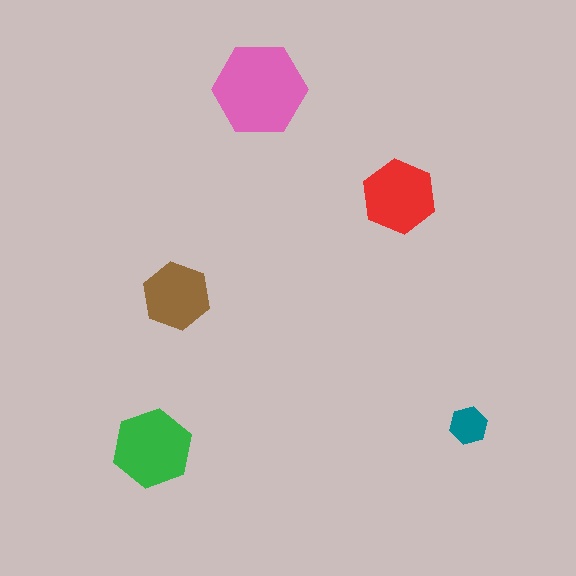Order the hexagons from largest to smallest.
the pink one, the green one, the red one, the brown one, the teal one.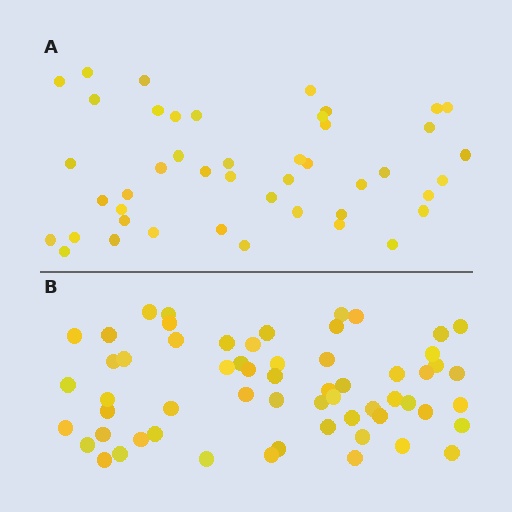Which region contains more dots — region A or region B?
Region B (the bottom region) has more dots.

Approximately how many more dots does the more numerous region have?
Region B has approximately 15 more dots than region A.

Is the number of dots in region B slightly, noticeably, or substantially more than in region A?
Region B has noticeably more, but not dramatically so. The ratio is roughly 1.3 to 1.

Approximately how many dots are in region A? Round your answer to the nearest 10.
About 40 dots. (The exact count is 45, which rounds to 40.)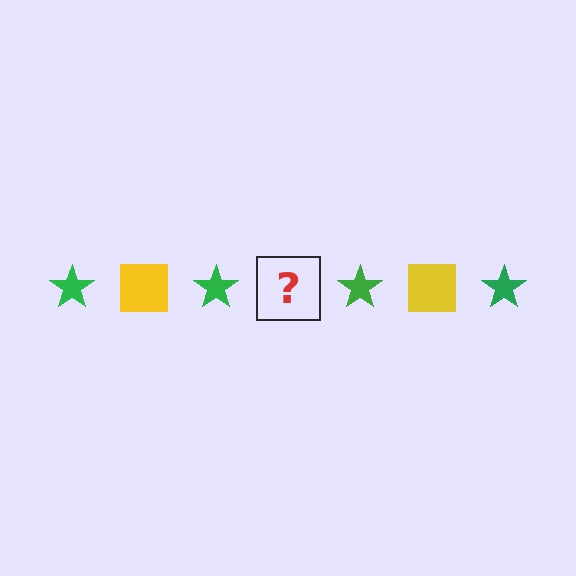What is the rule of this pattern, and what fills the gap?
The rule is that the pattern alternates between green star and yellow square. The gap should be filled with a yellow square.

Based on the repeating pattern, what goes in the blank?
The blank should be a yellow square.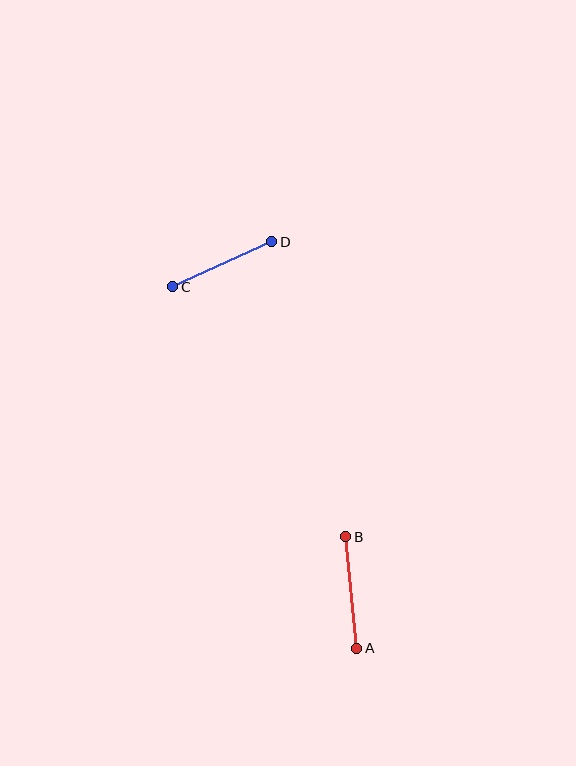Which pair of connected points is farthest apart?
Points A and B are farthest apart.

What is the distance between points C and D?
The distance is approximately 109 pixels.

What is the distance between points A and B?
The distance is approximately 112 pixels.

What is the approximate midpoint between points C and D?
The midpoint is at approximately (222, 264) pixels.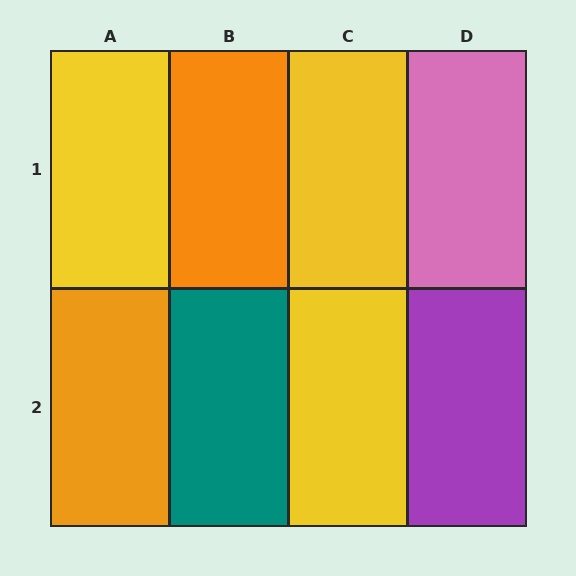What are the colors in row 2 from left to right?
Orange, teal, yellow, purple.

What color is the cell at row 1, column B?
Orange.